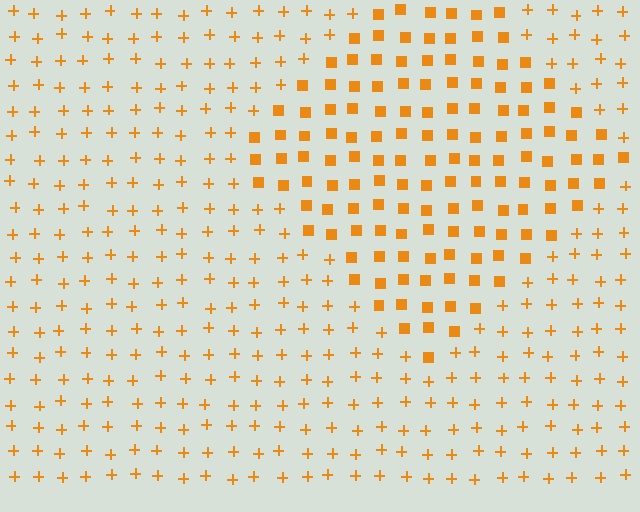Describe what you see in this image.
The image is filled with small orange elements arranged in a uniform grid. A diamond-shaped region contains squares, while the surrounding area contains plus signs. The boundary is defined purely by the change in element shape.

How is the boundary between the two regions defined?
The boundary is defined by a change in element shape: squares inside vs. plus signs outside. All elements share the same color and spacing.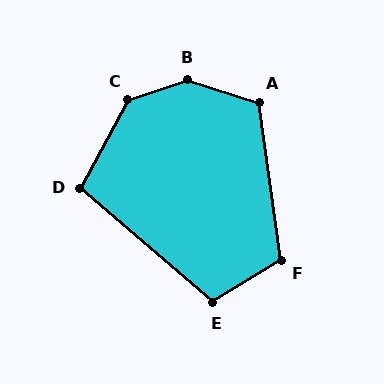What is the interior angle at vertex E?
Approximately 108 degrees (obtuse).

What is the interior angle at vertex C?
Approximately 137 degrees (obtuse).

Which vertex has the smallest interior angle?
D, at approximately 102 degrees.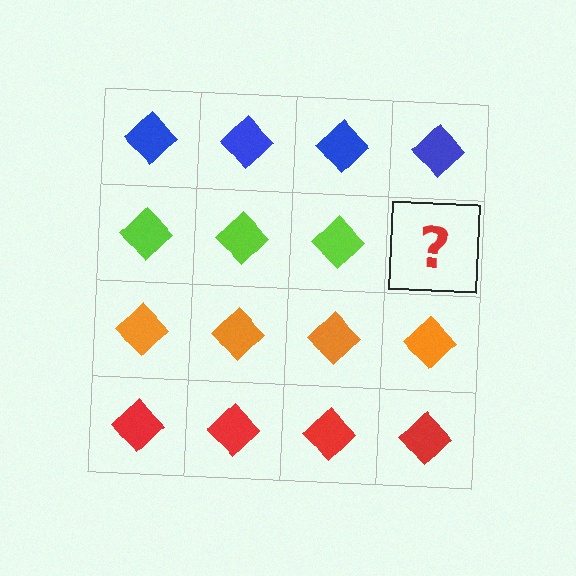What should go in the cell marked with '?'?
The missing cell should contain a lime diamond.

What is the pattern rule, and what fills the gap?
The rule is that each row has a consistent color. The gap should be filled with a lime diamond.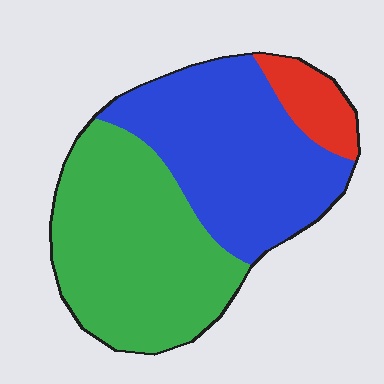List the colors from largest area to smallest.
From largest to smallest: green, blue, red.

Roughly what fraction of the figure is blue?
Blue takes up about two fifths (2/5) of the figure.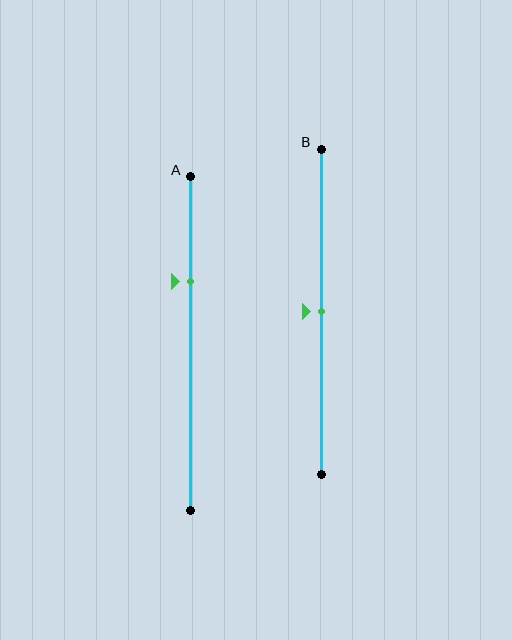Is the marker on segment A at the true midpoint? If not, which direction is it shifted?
No, the marker on segment A is shifted upward by about 19% of the segment length.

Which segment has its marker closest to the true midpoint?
Segment B has its marker closest to the true midpoint.